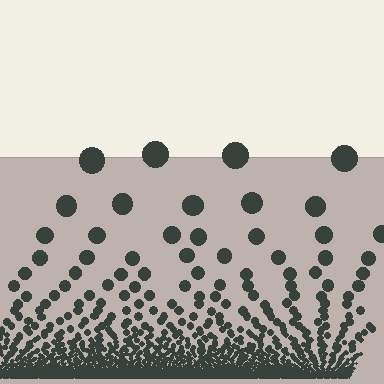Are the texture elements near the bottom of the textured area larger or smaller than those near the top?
Smaller. The gradient is inverted — elements near the bottom are smaller and denser.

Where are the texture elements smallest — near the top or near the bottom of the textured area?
Near the bottom.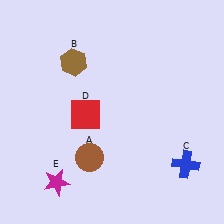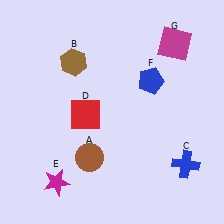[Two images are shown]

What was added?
A blue pentagon (F), a magenta square (G) were added in Image 2.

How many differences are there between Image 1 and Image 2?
There are 2 differences between the two images.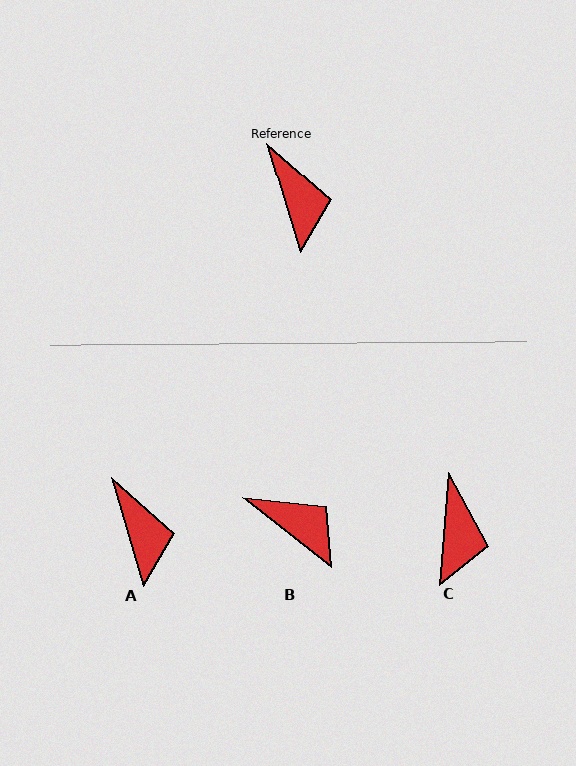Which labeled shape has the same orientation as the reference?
A.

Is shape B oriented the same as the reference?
No, it is off by about 35 degrees.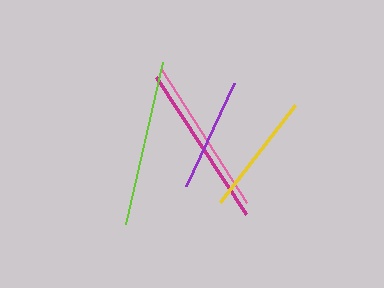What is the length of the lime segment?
The lime segment is approximately 166 pixels long.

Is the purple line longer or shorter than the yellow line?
The yellow line is longer than the purple line.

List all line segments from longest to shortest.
From longest to shortest: lime, magenta, pink, yellow, purple.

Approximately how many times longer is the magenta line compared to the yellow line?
The magenta line is approximately 1.3 times the length of the yellow line.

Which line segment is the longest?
The lime line is the longest at approximately 166 pixels.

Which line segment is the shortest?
The purple line is the shortest at approximately 114 pixels.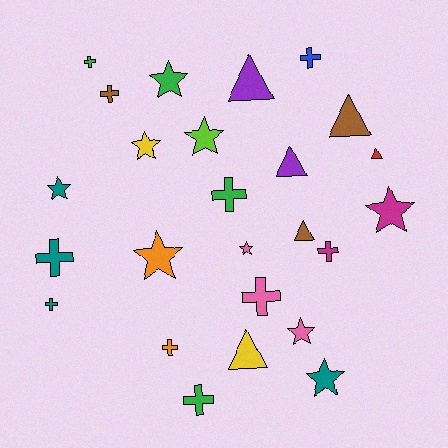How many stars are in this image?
There are 9 stars.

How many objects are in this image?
There are 25 objects.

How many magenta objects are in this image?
There are 2 magenta objects.